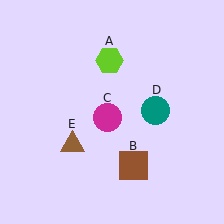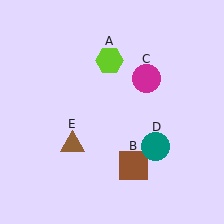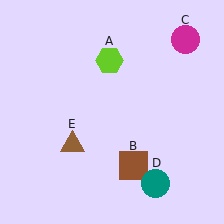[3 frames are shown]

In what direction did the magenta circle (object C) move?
The magenta circle (object C) moved up and to the right.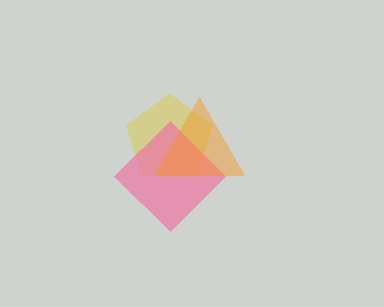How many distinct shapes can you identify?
There are 3 distinct shapes: a yellow pentagon, a pink diamond, an orange triangle.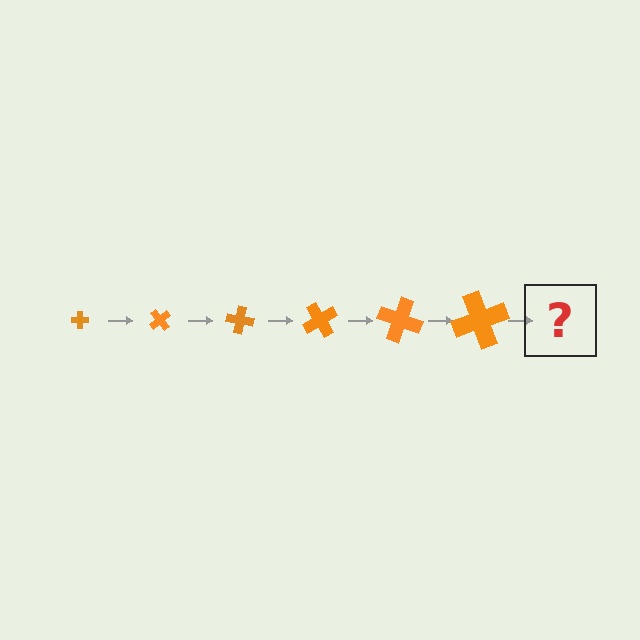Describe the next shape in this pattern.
It should be a cross, larger than the previous one and rotated 300 degrees from the start.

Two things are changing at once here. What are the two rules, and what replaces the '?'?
The two rules are that the cross grows larger each step and it rotates 50 degrees each step. The '?' should be a cross, larger than the previous one and rotated 300 degrees from the start.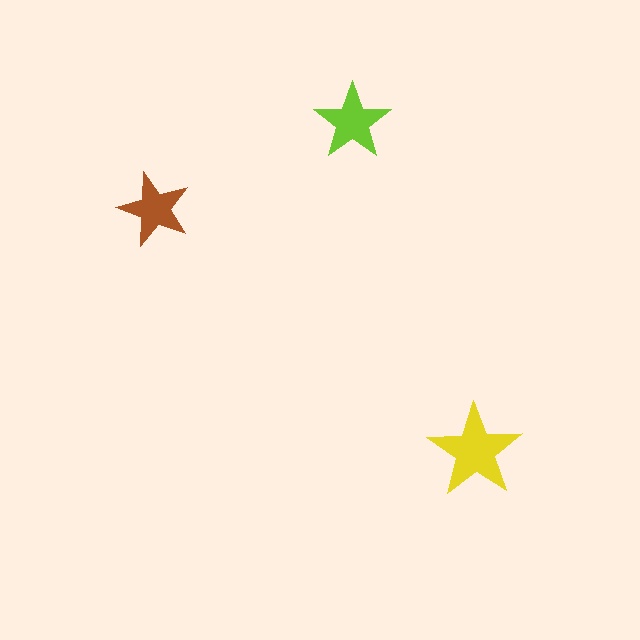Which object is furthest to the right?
The yellow star is rightmost.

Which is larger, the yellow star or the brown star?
The yellow one.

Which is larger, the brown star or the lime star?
The lime one.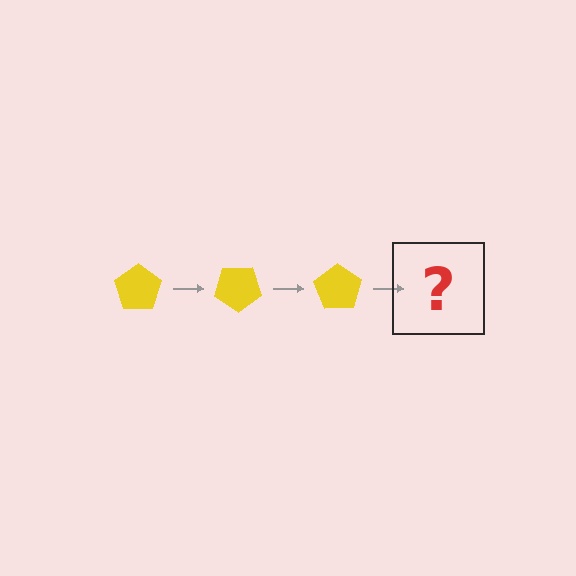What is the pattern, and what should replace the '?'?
The pattern is that the pentagon rotates 35 degrees each step. The '?' should be a yellow pentagon rotated 105 degrees.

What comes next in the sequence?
The next element should be a yellow pentagon rotated 105 degrees.